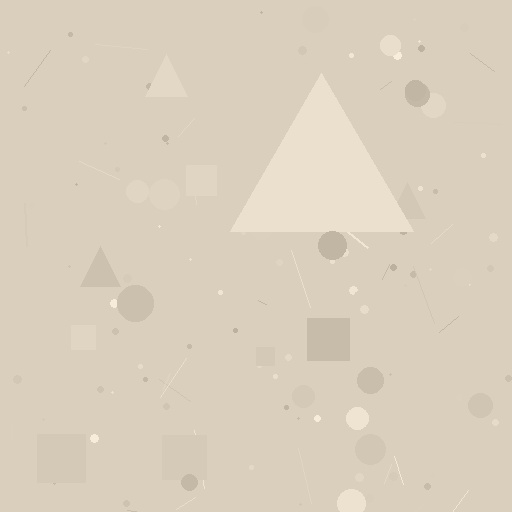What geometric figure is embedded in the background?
A triangle is embedded in the background.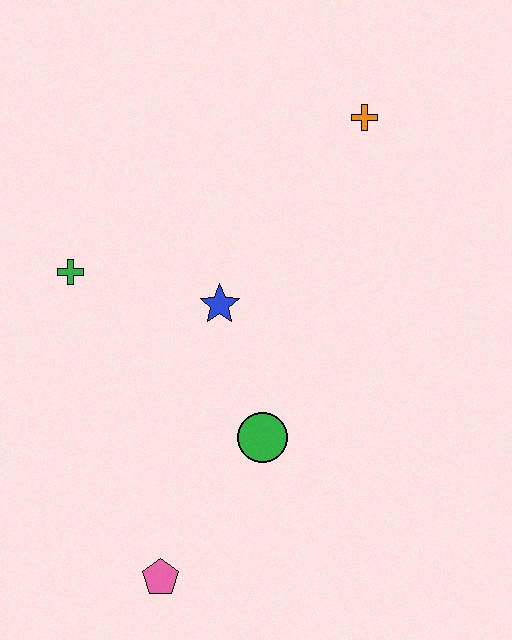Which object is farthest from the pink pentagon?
The orange cross is farthest from the pink pentagon.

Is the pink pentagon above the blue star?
No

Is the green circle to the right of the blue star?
Yes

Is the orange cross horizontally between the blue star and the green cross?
No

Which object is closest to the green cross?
The blue star is closest to the green cross.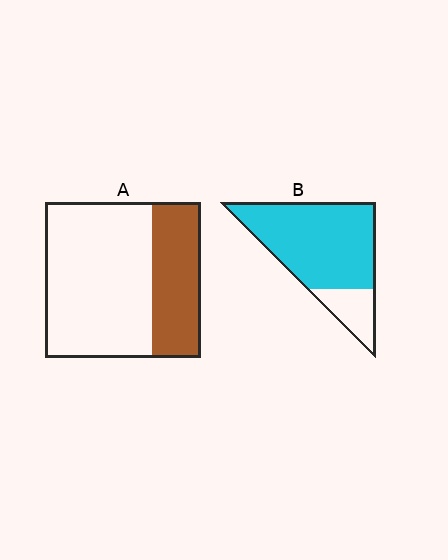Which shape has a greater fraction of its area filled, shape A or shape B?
Shape B.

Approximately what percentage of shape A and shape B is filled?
A is approximately 30% and B is approximately 80%.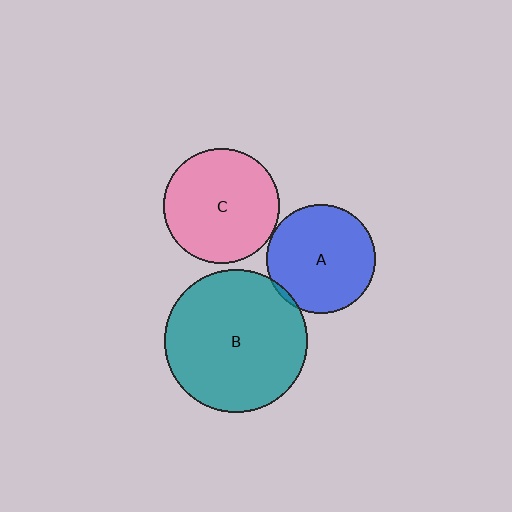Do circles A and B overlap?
Yes.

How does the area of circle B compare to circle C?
Approximately 1.5 times.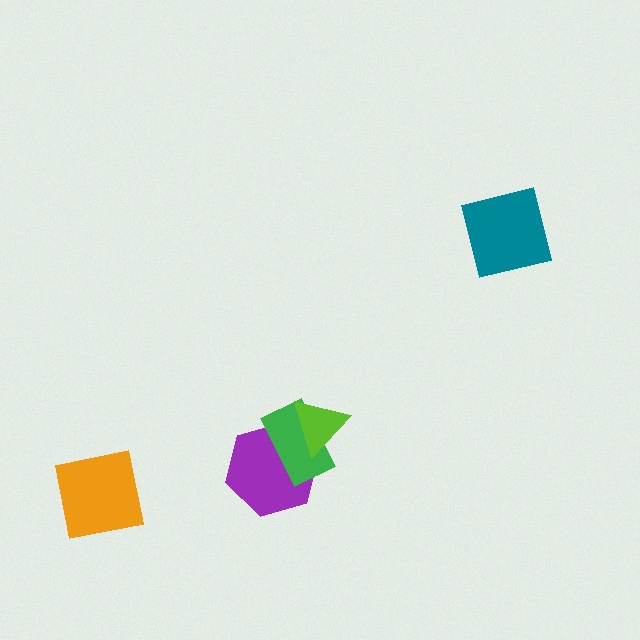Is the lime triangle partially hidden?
No, no other shape covers it.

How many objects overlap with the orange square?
0 objects overlap with the orange square.